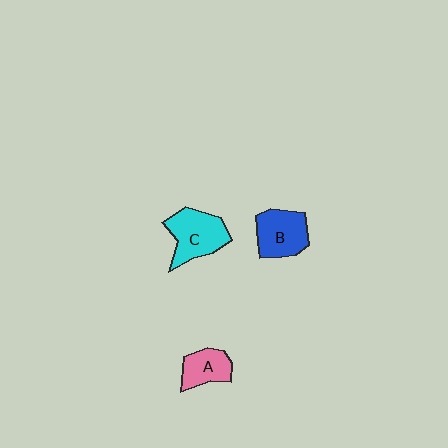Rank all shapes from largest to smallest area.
From largest to smallest: C (cyan), B (blue), A (pink).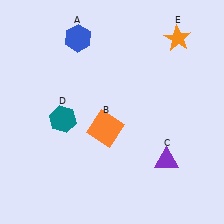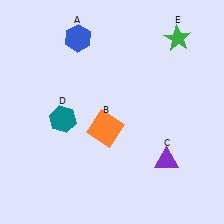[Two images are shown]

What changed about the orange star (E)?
In Image 1, E is orange. In Image 2, it changed to green.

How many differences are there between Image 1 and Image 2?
There is 1 difference between the two images.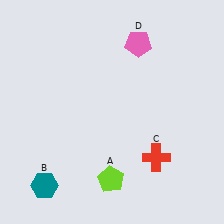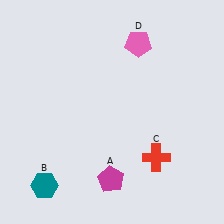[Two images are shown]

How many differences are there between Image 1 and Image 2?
There is 1 difference between the two images.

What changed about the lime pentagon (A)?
In Image 1, A is lime. In Image 2, it changed to magenta.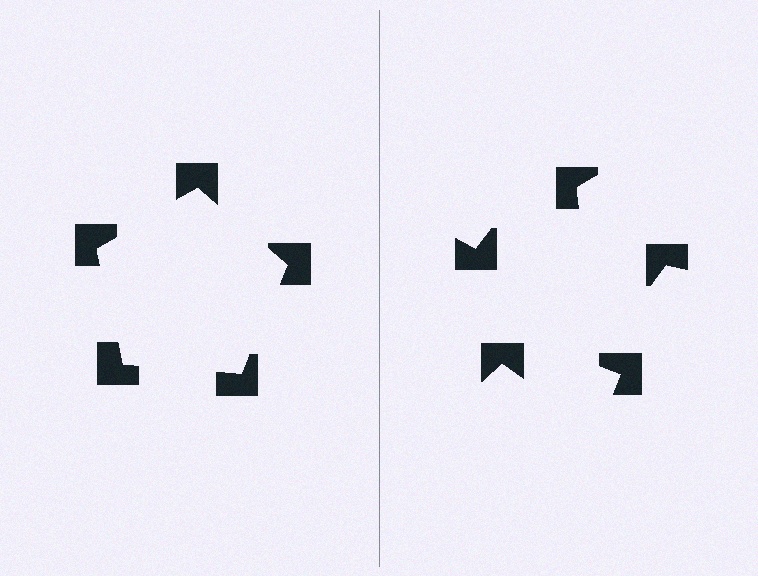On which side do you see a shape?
An illusory pentagon appears on the left side. On the right side the wedge cuts are rotated, so no coherent shape forms.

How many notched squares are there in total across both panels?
10 — 5 on each side.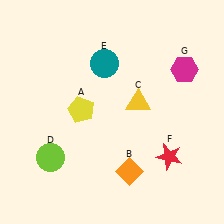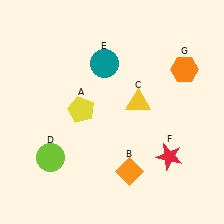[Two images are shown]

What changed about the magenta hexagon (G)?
In Image 1, G is magenta. In Image 2, it changed to orange.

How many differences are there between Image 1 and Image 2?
There is 1 difference between the two images.